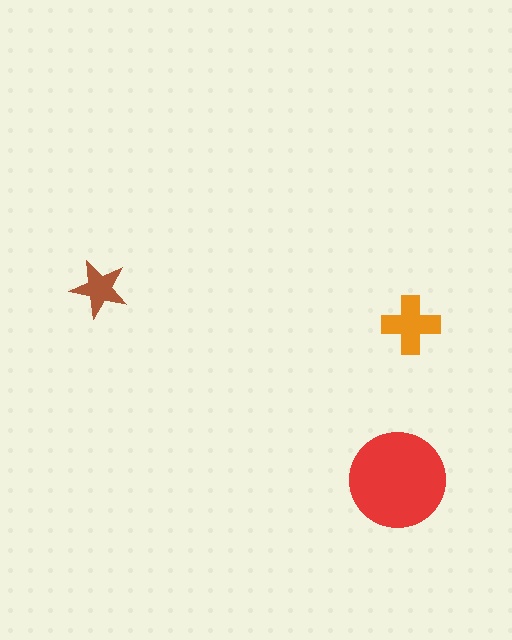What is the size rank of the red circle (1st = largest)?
1st.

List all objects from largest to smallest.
The red circle, the orange cross, the brown star.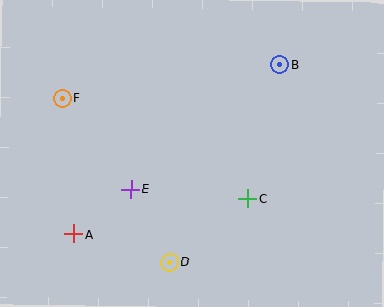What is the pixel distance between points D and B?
The distance between D and B is 226 pixels.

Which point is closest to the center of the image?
Point E at (131, 189) is closest to the center.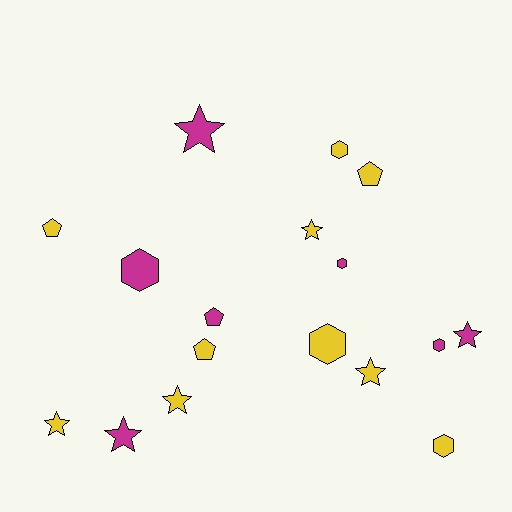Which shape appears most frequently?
Star, with 7 objects.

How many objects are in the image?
There are 17 objects.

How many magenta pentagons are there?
There is 1 magenta pentagon.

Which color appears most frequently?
Yellow, with 10 objects.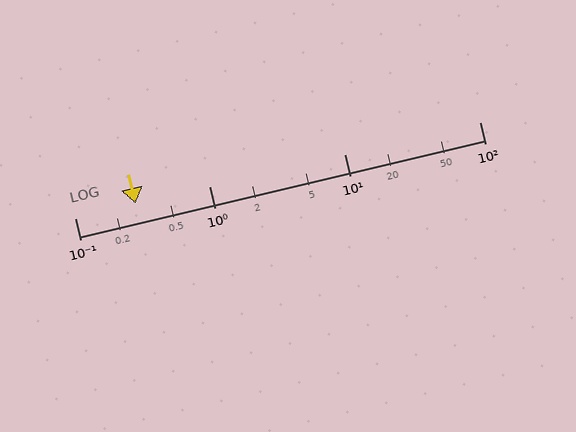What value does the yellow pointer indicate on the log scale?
The pointer indicates approximately 0.28.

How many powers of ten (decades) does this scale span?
The scale spans 3 decades, from 0.1 to 100.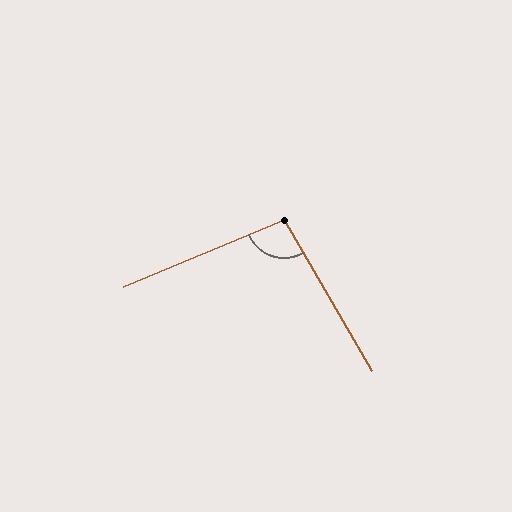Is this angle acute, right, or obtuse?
It is obtuse.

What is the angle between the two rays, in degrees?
Approximately 97 degrees.